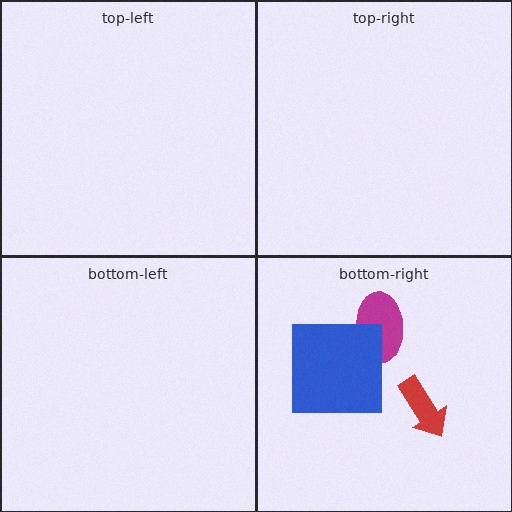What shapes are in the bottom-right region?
The magenta ellipse, the red arrow, the blue square.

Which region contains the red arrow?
The bottom-right region.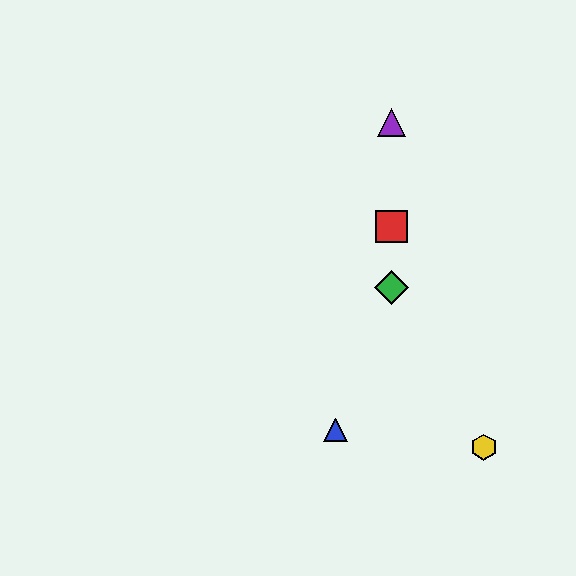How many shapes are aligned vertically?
3 shapes (the red square, the green diamond, the purple triangle) are aligned vertically.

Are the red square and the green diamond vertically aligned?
Yes, both are at x≈392.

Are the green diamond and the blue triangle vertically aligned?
No, the green diamond is at x≈392 and the blue triangle is at x≈336.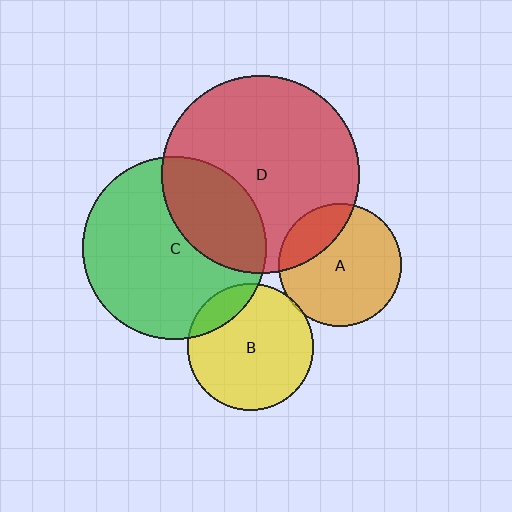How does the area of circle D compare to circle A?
Approximately 2.6 times.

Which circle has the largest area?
Circle D (red).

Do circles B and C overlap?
Yes.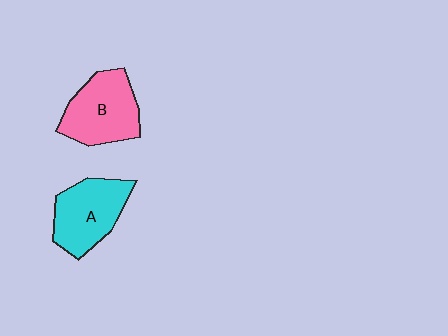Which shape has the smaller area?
Shape A (cyan).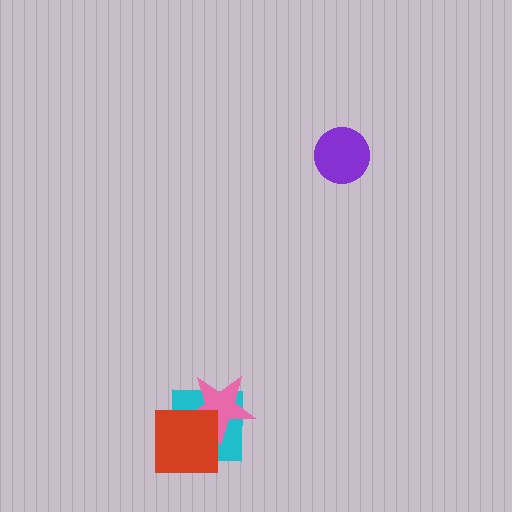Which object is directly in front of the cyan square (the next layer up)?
The pink star is directly in front of the cyan square.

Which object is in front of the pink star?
The red square is in front of the pink star.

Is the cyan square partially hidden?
Yes, it is partially covered by another shape.